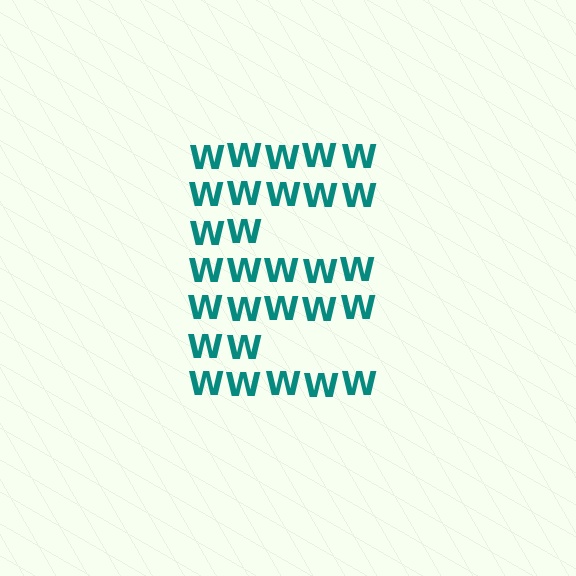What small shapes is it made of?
It is made of small letter W's.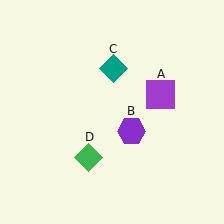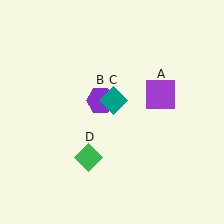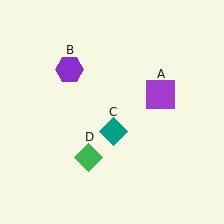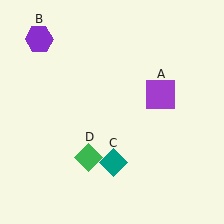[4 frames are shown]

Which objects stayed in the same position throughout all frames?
Purple square (object A) and green diamond (object D) remained stationary.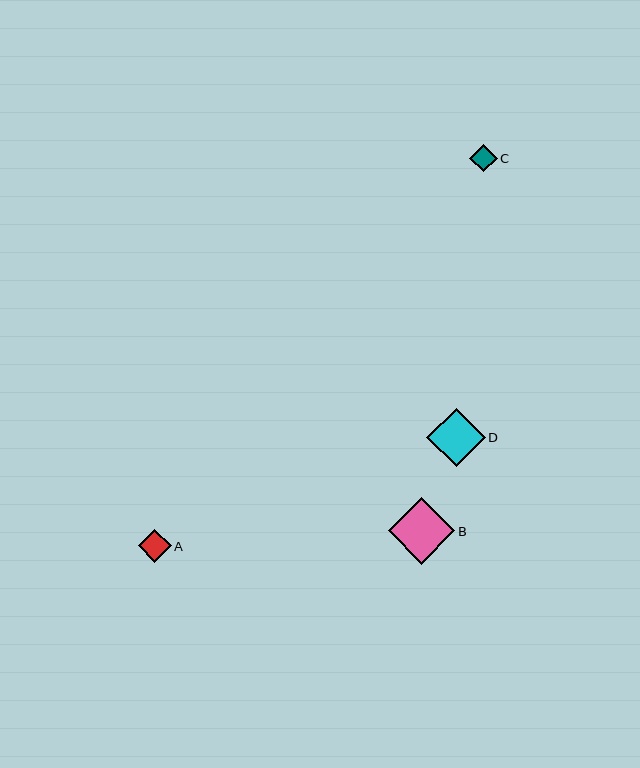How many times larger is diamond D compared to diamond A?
Diamond D is approximately 1.8 times the size of diamond A.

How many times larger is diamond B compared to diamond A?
Diamond B is approximately 2.0 times the size of diamond A.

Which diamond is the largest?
Diamond B is the largest with a size of approximately 66 pixels.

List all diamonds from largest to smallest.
From largest to smallest: B, D, A, C.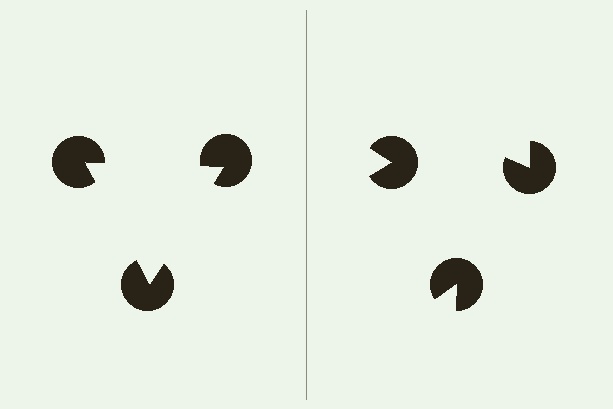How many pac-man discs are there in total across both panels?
6 — 3 on each side.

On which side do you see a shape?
An illusory triangle appears on the left side. On the right side the wedge cuts are rotated, so no coherent shape forms.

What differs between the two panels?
The pac-man discs are positioned identically on both sides; only the wedge orientations differ. On the left they align to a triangle; on the right they are misaligned.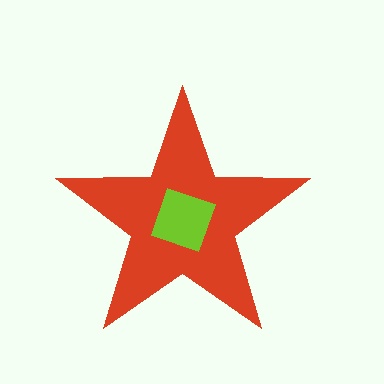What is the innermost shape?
The lime diamond.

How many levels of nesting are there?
2.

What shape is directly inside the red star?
The lime diamond.